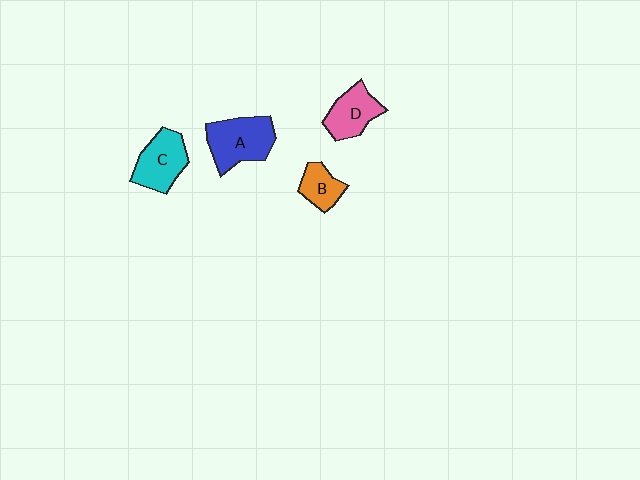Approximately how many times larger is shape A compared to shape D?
Approximately 1.4 times.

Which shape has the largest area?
Shape A (blue).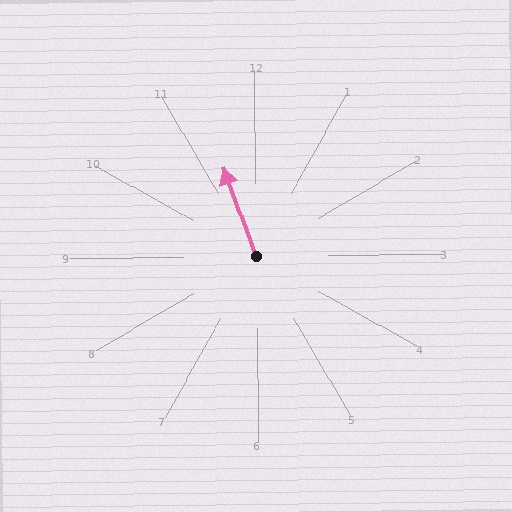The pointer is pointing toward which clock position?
Roughly 11 o'clock.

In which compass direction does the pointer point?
North.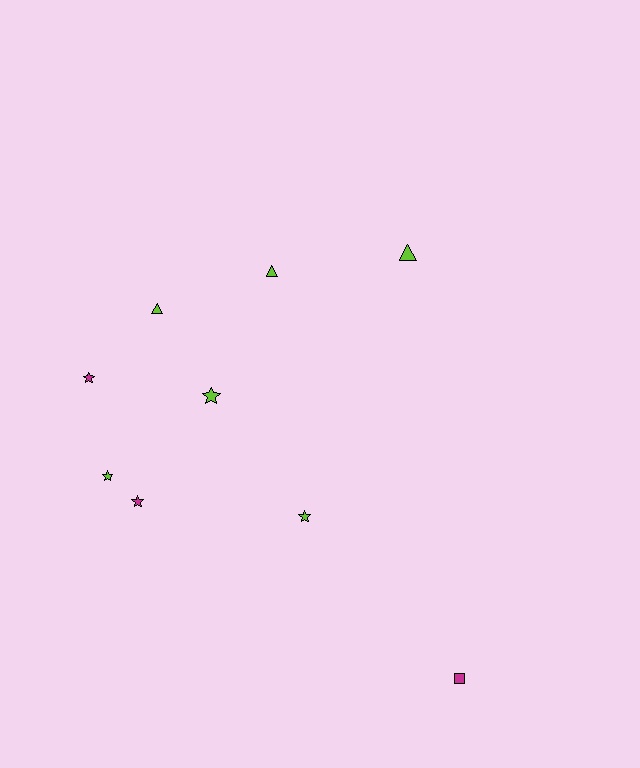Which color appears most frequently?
Lime, with 6 objects.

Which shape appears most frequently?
Star, with 5 objects.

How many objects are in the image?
There are 9 objects.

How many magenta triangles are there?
There are no magenta triangles.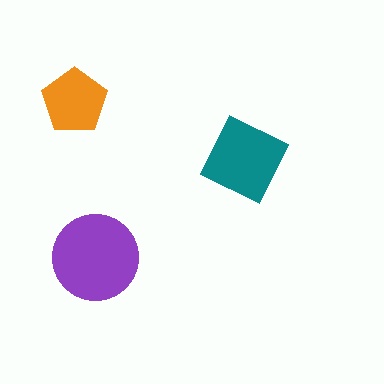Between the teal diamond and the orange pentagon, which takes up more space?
The teal diamond.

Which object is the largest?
The purple circle.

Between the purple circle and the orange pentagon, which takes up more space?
The purple circle.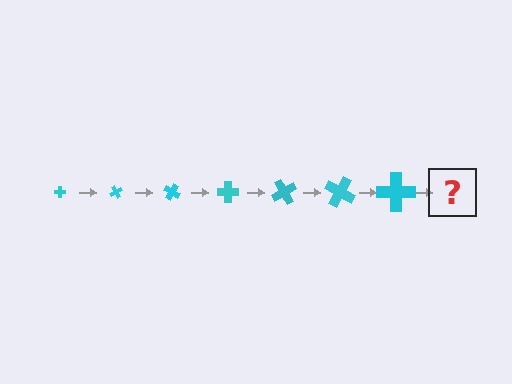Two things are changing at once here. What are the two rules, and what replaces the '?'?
The two rules are that the cross grows larger each step and it rotates 60 degrees each step. The '?' should be a cross, larger than the previous one and rotated 420 degrees from the start.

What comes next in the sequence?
The next element should be a cross, larger than the previous one and rotated 420 degrees from the start.